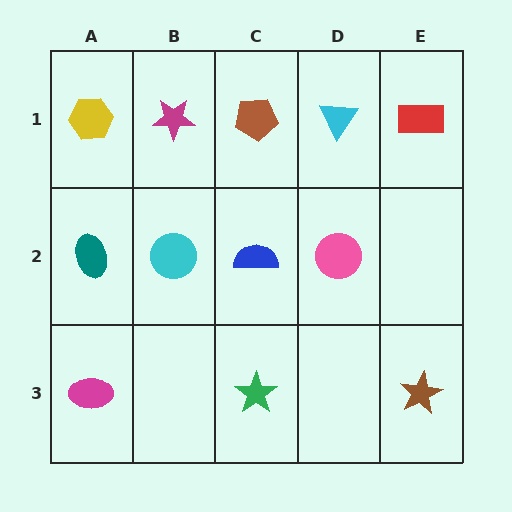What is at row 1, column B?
A magenta star.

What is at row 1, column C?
A brown pentagon.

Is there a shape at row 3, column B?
No, that cell is empty.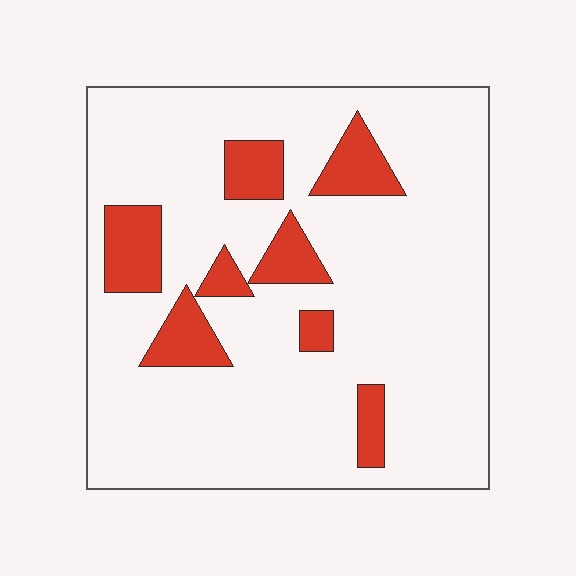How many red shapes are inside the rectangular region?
8.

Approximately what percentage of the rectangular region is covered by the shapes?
Approximately 15%.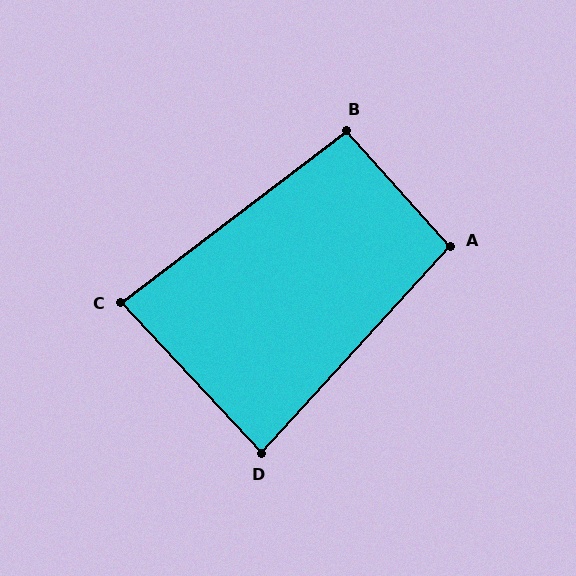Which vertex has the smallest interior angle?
C, at approximately 84 degrees.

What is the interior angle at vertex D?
Approximately 85 degrees (approximately right).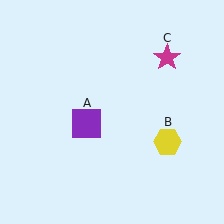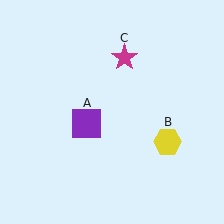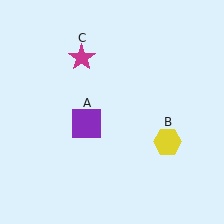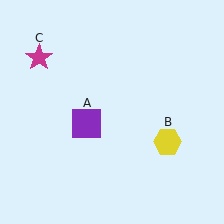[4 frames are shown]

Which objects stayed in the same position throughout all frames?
Purple square (object A) and yellow hexagon (object B) remained stationary.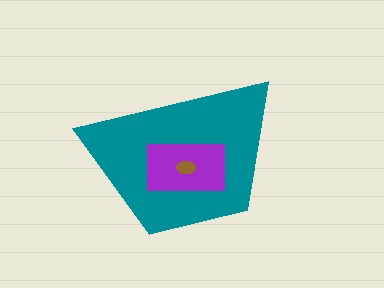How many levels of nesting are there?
3.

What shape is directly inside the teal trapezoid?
The purple rectangle.